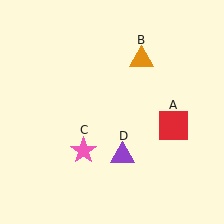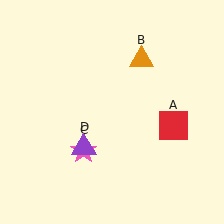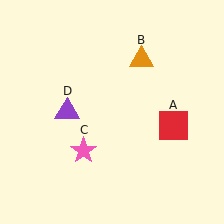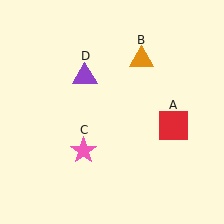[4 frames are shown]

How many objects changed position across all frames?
1 object changed position: purple triangle (object D).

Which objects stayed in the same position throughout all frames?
Red square (object A) and orange triangle (object B) and pink star (object C) remained stationary.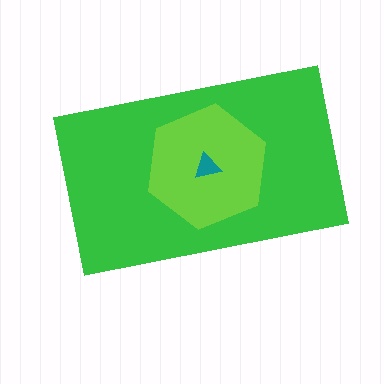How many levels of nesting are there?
3.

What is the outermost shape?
The green rectangle.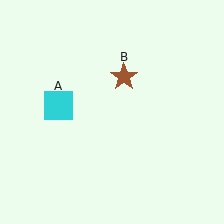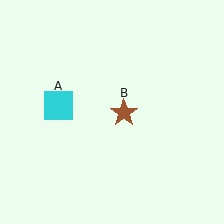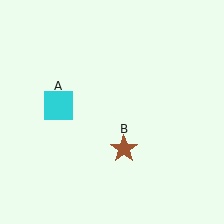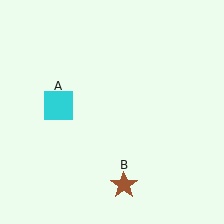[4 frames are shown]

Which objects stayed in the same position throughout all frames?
Cyan square (object A) remained stationary.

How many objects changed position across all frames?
1 object changed position: brown star (object B).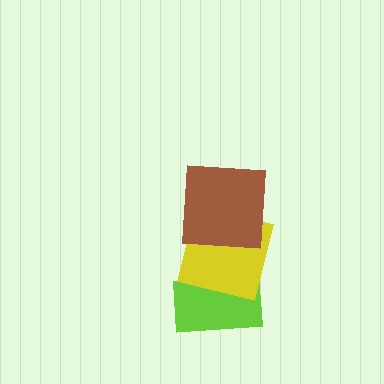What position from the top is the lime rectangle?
The lime rectangle is 3rd from the top.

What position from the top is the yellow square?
The yellow square is 2nd from the top.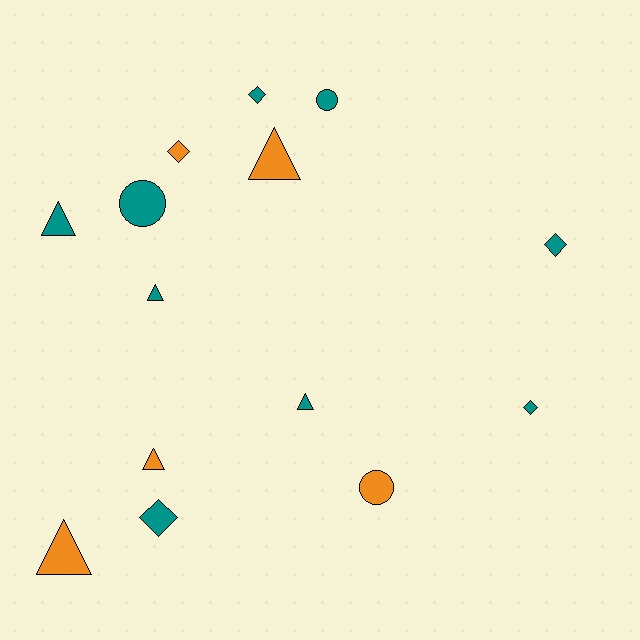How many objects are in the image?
There are 14 objects.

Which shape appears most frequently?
Triangle, with 6 objects.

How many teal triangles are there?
There are 3 teal triangles.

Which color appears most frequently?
Teal, with 9 objects.